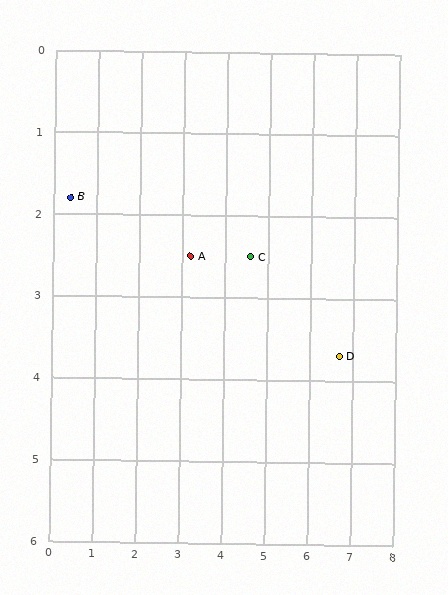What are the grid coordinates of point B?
Point B is at approximately (0.4, 1.8).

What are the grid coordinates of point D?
Point D is at approximately (6.7, 3.7).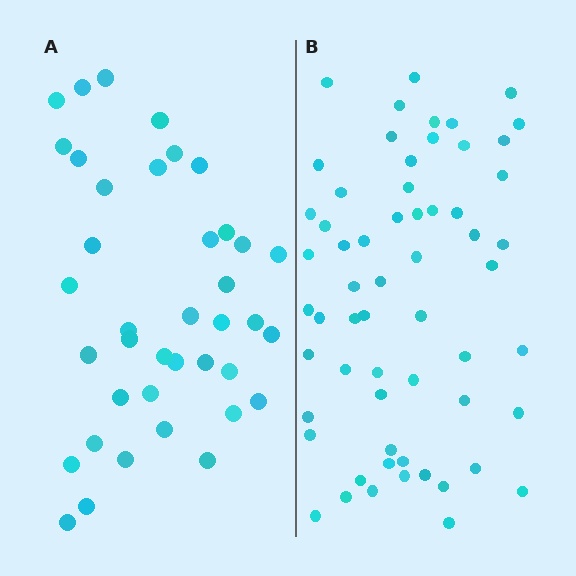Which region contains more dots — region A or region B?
Region B (the right region) has more dots.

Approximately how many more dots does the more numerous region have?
Region B has approximately 20 more dots than region A.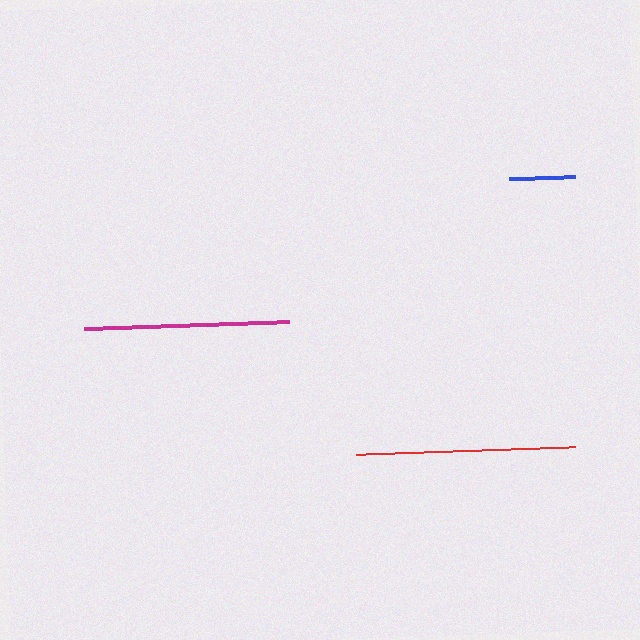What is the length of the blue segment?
The blue segment is approximately 66 pixels long.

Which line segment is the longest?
The red line is the longest at approximately 219 pixels.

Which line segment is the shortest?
The blue line is the shortest at approximately 66 pixels.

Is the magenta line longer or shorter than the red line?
The red line is longer than the magenta line.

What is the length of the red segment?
The red segment is approximately 219 pixels long.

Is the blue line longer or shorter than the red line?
The red line is longer than the blue line.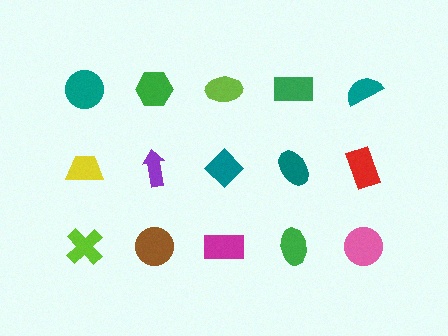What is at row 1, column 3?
A lime ellipse.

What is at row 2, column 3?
A teal diamond.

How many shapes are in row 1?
5 shapes.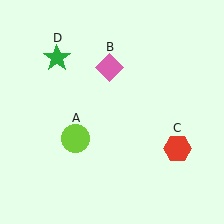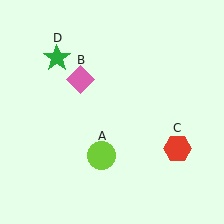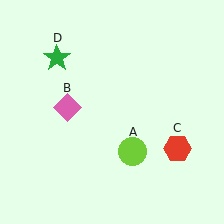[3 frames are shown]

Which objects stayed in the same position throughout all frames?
Red hexagon (object C) and green star (object D) remained stationary.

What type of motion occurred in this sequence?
The lime circle (object A), pink diamond (object B) rotated counterclockwise around the center of the scene.